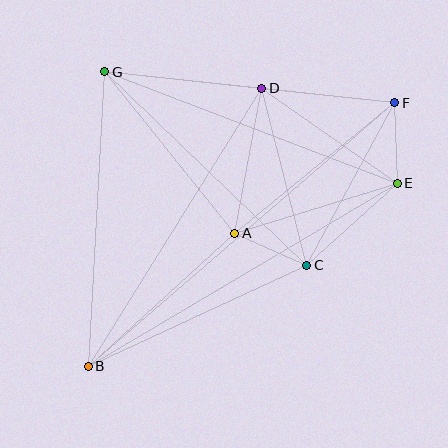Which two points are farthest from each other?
Points B and F are farthest from each other.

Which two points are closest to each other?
Points A and C are closest to each other.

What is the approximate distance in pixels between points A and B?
The distance between A and B is approximately 198 pixels.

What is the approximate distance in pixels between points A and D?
The distance between A and D is approximately 147 pixels.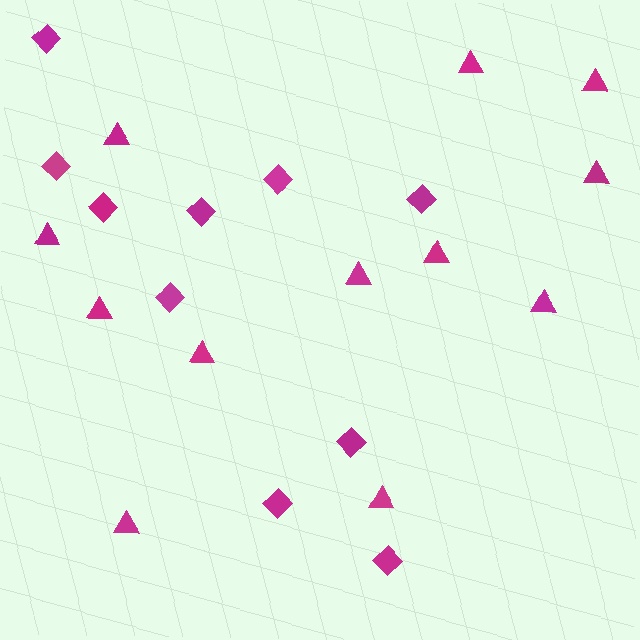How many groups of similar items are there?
There are 2 groups: one group of diamonds (10) and one group of triangles (12).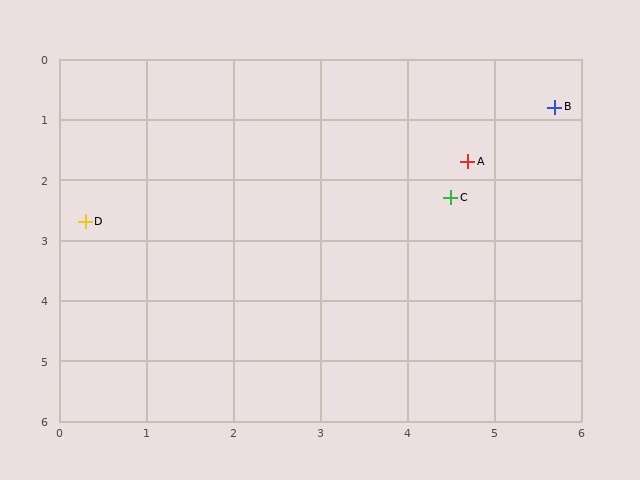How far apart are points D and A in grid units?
Points D and A are about 4.5 grid units apart.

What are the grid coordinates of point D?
Point D is at approximately (0.3, 2.7).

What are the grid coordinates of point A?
Point A is at approximately (4.7, 1.7).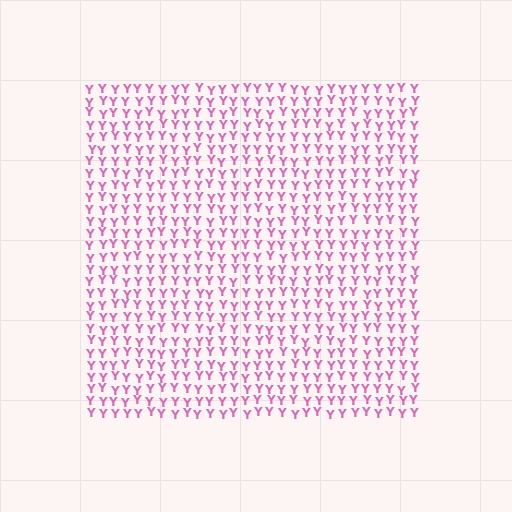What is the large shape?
The large shape is a square.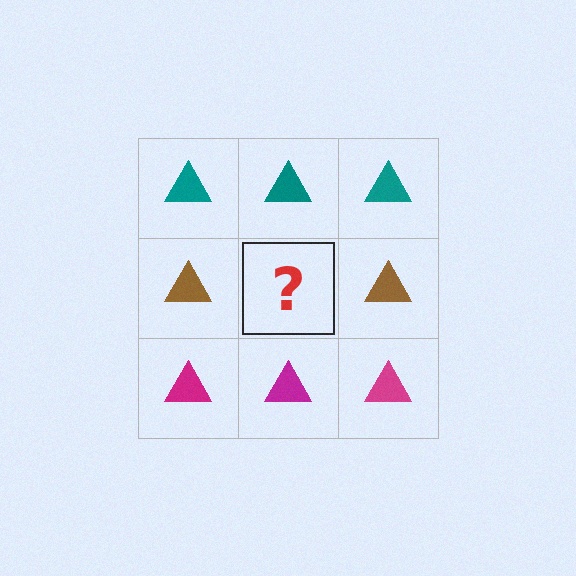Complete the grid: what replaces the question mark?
The question mark should be replaced with a brown triangle.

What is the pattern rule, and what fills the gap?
The rule is that each row has a consistent color. The gap should be filled with a brown triangle.